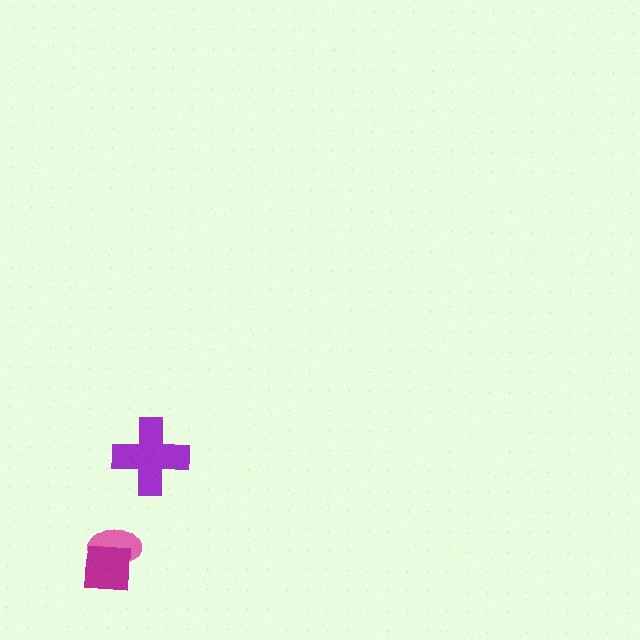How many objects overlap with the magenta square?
1 object overlaps with the magenta square.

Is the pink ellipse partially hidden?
Yes, it is partially covered by another shape.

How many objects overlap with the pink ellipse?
1 object overlaps with the pink ellipse.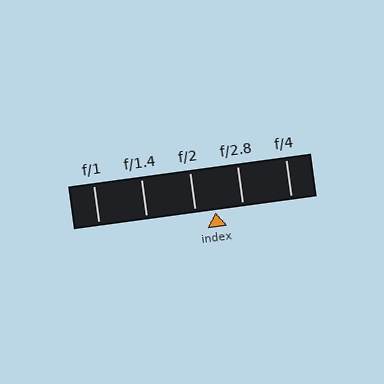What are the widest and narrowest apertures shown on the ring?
The widest aperture shown is f/1 and the narrowest is f/4.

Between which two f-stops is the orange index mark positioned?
The index mark is between f/2 and f/2.8.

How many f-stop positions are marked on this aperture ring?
There are 5 f-stop positions marked.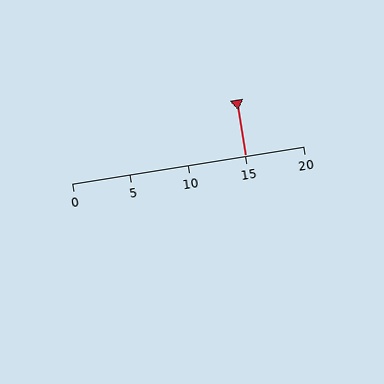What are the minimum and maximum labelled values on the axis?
The axis runs from 0 to 20.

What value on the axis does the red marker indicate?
The marker indicates approximately 15.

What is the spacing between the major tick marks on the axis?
The major ticks are spaced 5 apart.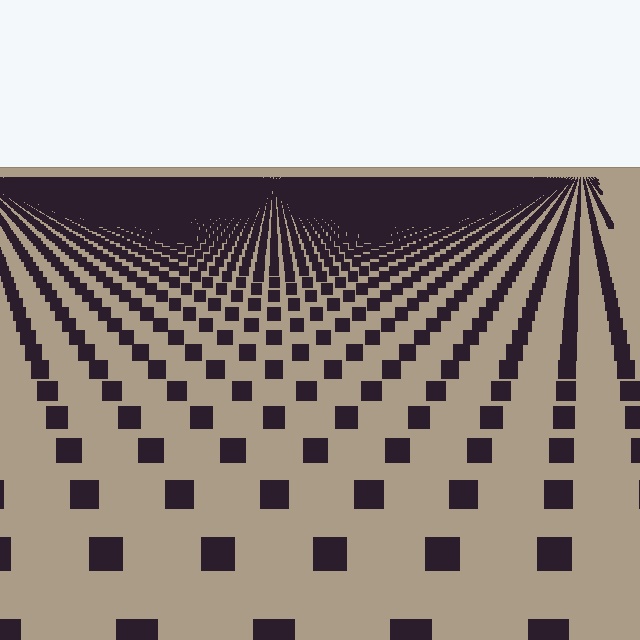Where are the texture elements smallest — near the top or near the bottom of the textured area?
Near the top.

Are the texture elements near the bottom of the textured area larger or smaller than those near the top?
Larger. Near the bottom, elements are closer to the viewer and appear at a bigger on-screen size.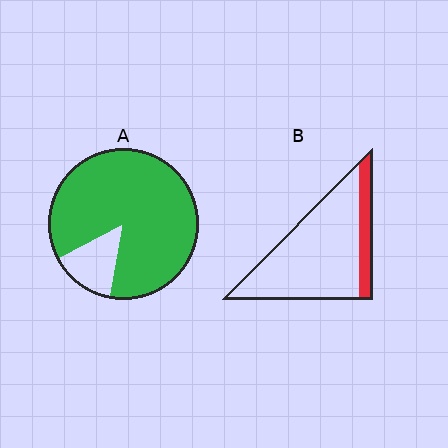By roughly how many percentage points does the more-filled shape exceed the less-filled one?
By roughly 70 percentage points (A over B).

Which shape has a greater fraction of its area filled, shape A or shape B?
Shape A.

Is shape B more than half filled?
No.